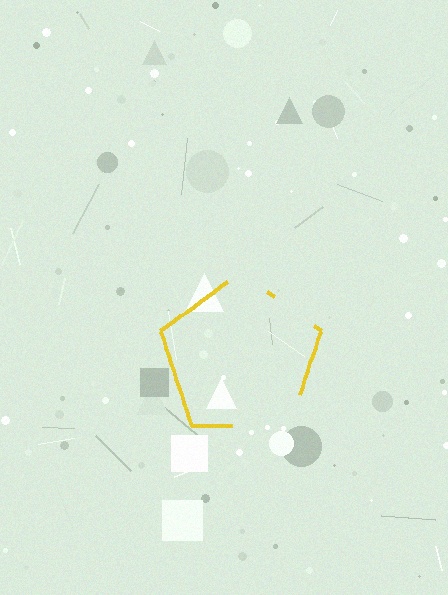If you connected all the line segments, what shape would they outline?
They would outline a pentagon.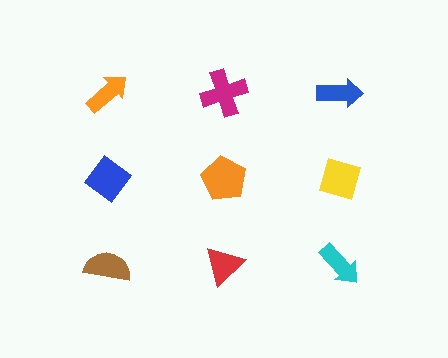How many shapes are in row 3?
3 shapes.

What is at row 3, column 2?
A red triangle.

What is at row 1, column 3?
A blue arrow.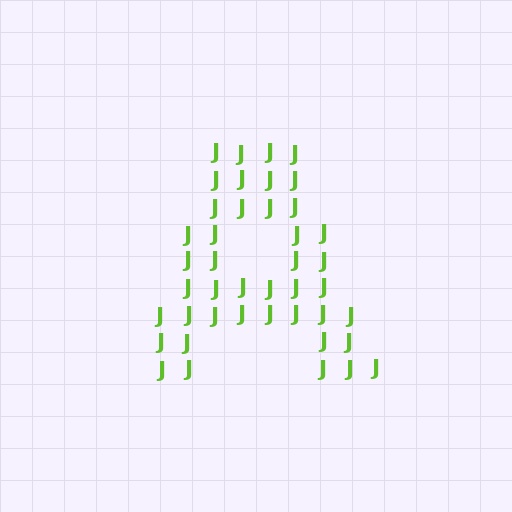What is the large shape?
The large shape is the letter A.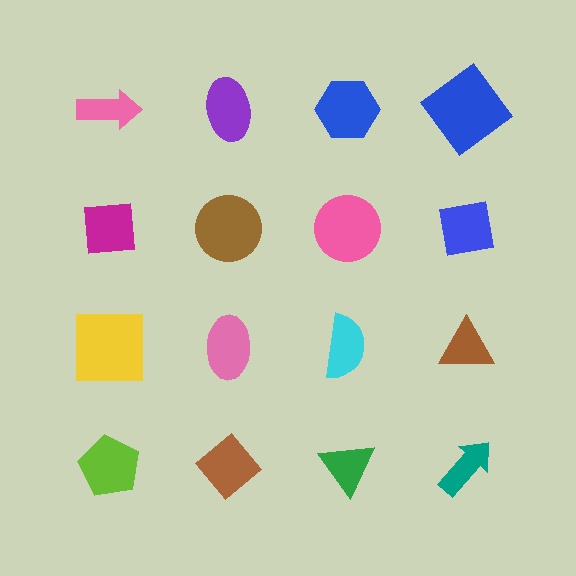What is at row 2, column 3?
A pink circle.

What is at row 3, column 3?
A cyan semicircle.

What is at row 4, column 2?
A brown diamond.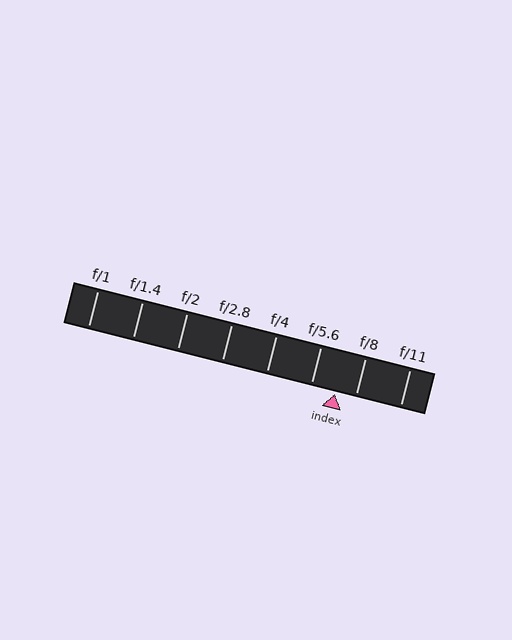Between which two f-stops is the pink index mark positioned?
The index mark is between f/5.6 and f/8.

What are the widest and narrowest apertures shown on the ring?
The widest aperture shown is f/1 and the narrowest is f/11.